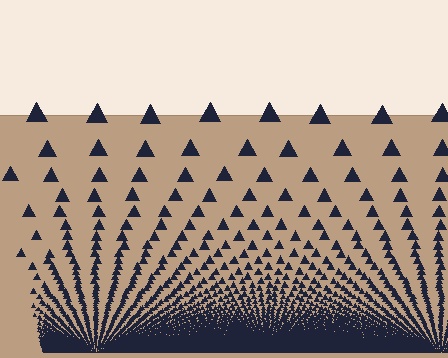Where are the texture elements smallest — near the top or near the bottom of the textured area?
Near the bottom.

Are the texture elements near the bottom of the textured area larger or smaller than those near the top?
Smaller. The gradient is inverted — elements near the bottom are smaller and denser.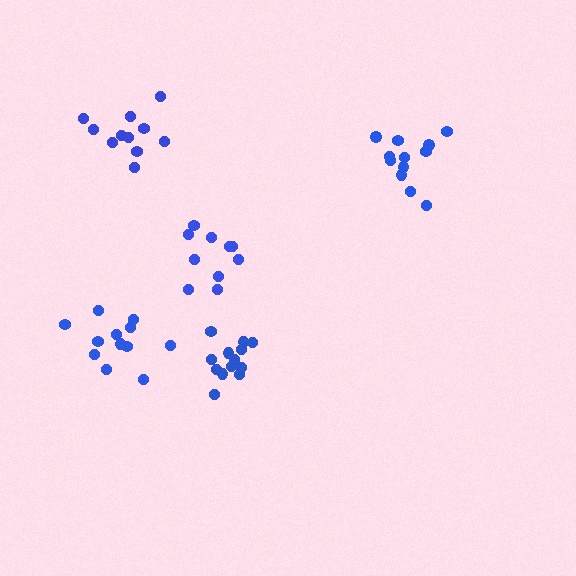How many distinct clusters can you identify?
There are 5 distinct clusters.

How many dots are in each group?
Group 1: 13 dots, Group 2: 10 dots, Group 3: 12 dots, Group 4: 11 dots, Group 5: 12 dots (58 total).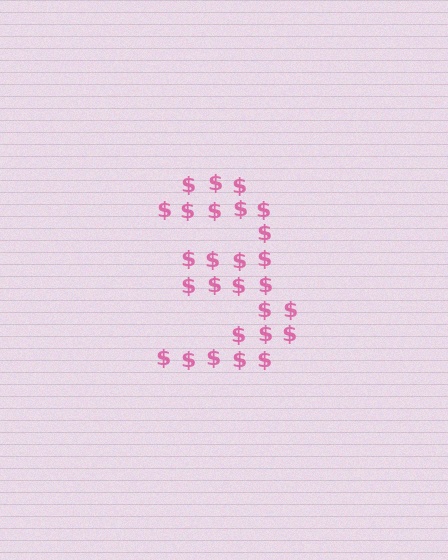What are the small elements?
The small elements are dollar signs.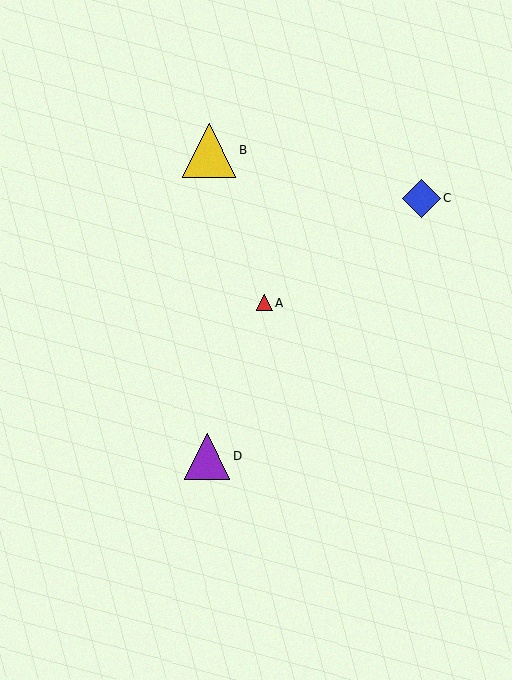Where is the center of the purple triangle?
The center of the purple triangle is at (207, 456).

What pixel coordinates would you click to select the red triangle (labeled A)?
Click at (264, 303) to select the red triangle A.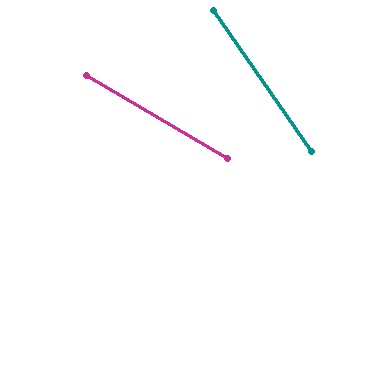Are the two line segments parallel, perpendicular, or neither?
Neither parallel nor perpendicular — they differ by about 25°.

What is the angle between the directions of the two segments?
Approximately 25 degrees.